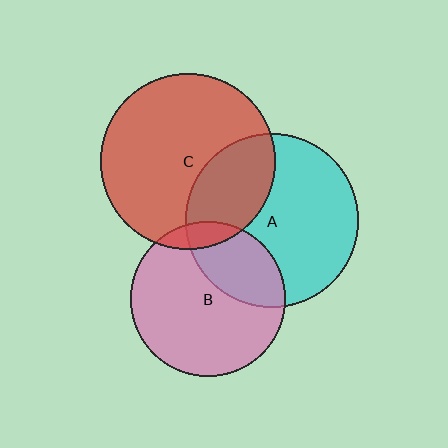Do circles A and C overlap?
Yes.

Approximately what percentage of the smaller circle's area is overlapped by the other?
Approximately 30%.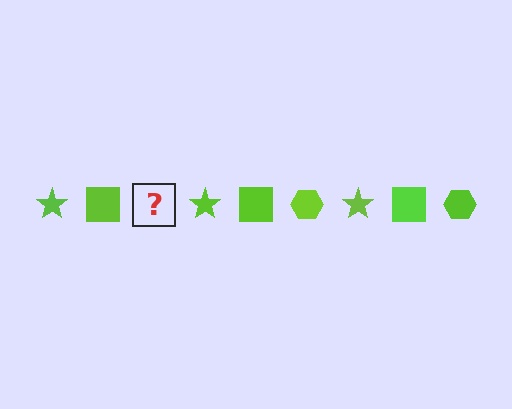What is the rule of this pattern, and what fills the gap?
The rule is that the pattern cycles through star, square, hexagon shapes in lime. The gap should be filled with a lime hexagon.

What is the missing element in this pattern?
The missing element is a lime hexagon.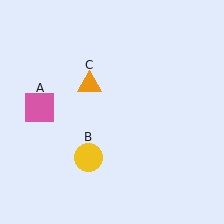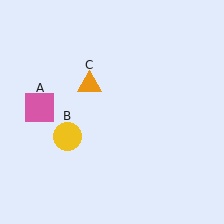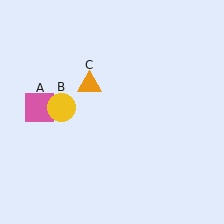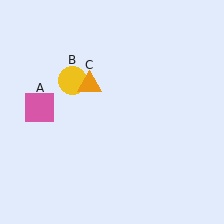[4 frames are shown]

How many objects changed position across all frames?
1 object changed position: yellow circle (object B).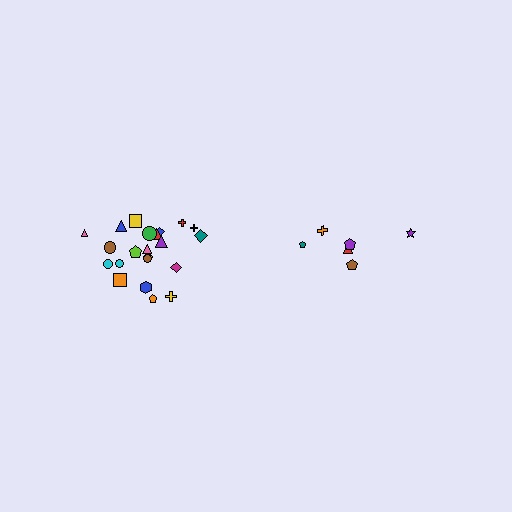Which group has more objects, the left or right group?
The left group.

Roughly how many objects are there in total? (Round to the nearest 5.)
Roughly 30 objects in total.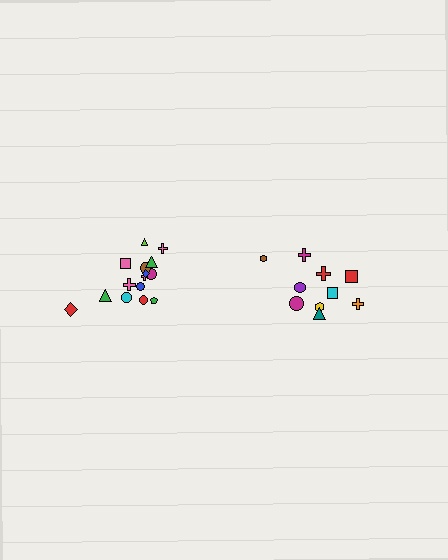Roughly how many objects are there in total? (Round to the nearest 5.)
Roughly 25 objects in total.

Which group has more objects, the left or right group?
The left group.